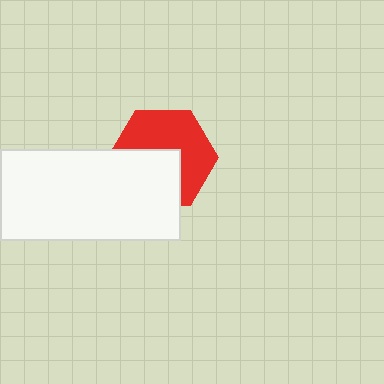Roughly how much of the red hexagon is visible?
About half of it is visible (roughly 57%).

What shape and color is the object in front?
The object in front is a white rectangle.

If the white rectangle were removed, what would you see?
You would see the complete red hexagon.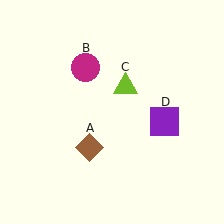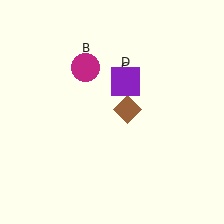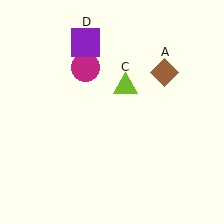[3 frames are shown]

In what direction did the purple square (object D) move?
The purple square (object D) moved up and to the left.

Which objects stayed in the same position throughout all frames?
Magenta circle (object B) and lime triangle (object C) remained stationary.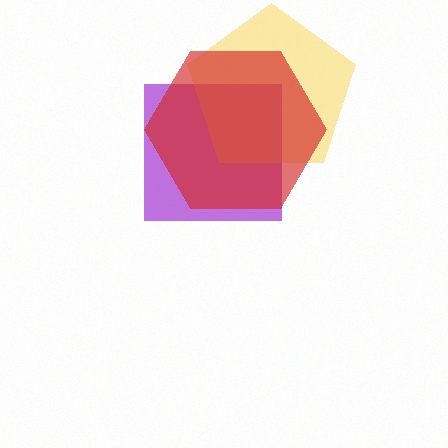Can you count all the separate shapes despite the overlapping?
Yes, there are 3 separate shapes.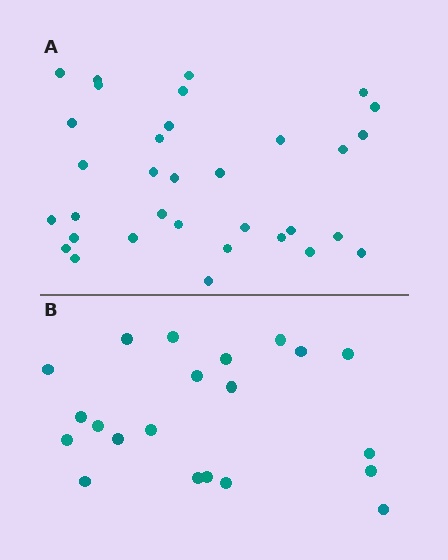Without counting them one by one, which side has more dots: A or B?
Region A (the top region) has more dots.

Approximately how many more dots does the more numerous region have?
Region A has roughly 12 or so more dots than region B.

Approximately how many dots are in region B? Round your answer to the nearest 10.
About 20 dots. (The exact count is 21, which rounds to 20.)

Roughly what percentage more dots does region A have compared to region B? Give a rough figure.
About 55% more.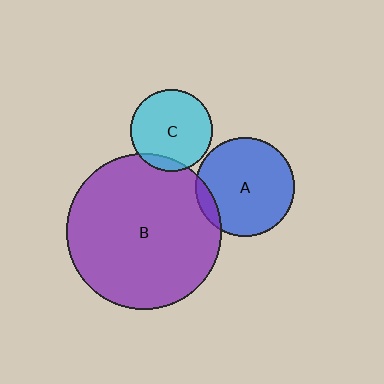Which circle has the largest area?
Circle B (purple).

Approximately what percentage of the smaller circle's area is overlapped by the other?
Approximately 10%.